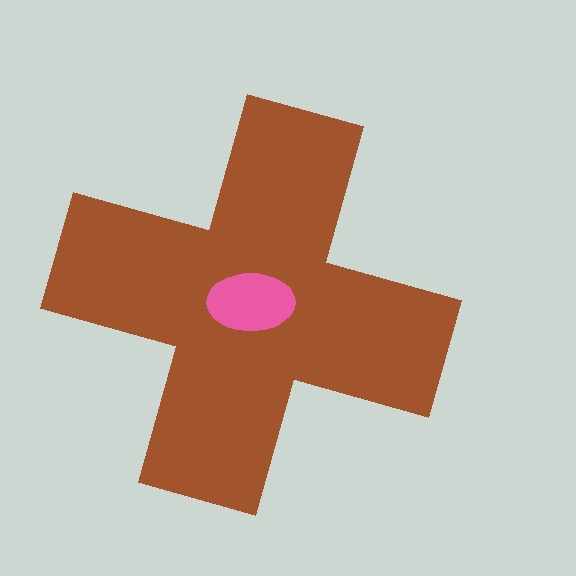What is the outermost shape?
The brown cross.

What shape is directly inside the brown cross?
The pink ellipse.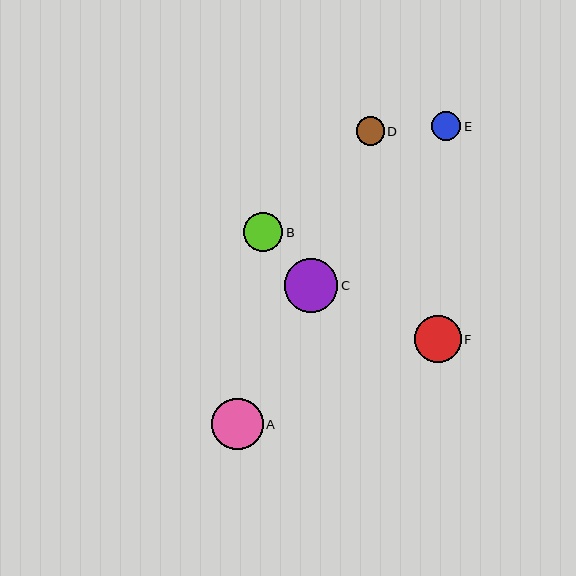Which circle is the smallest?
Circle D is the smallest with a size of approximately 28 pixels.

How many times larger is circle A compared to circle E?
Circle A is approximately 1.7 times the size of circle E.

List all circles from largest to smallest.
From largest to smallest: C, A, F, B, E, D.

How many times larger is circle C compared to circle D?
Circle C is approximately 1.9 times the size of circle D.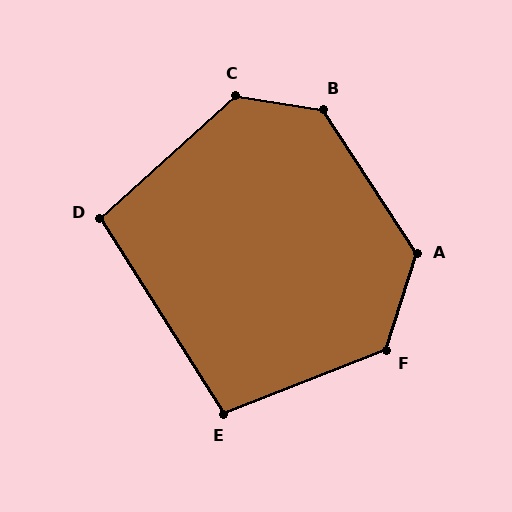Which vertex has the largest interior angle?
B, at approximately 132 degrees.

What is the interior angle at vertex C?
Approximately 129 degrees (obtuse).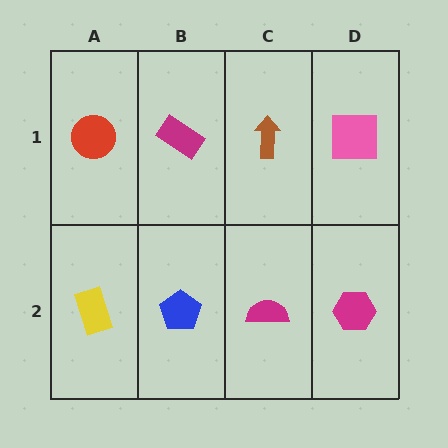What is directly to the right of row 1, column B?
A brown arrow.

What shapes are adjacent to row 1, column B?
A blue pentagon (row 2, column B), a red circle (row 1, column A), a brown arrow (row 1, column C).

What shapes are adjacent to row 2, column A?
A red circle (row 1, column A), a blue pentagon (row 2, column B).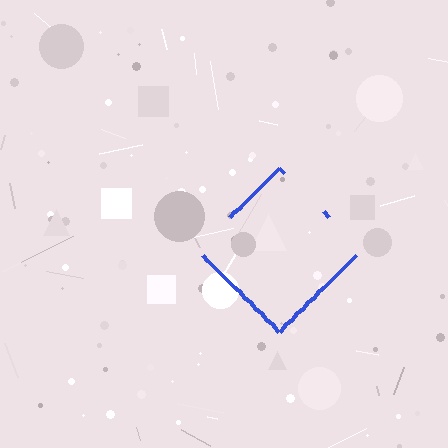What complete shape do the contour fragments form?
The contour fragments form a diamond.